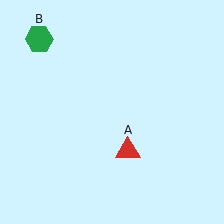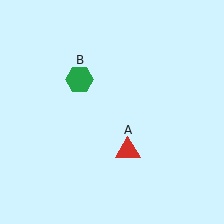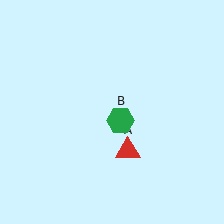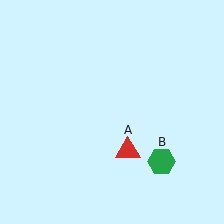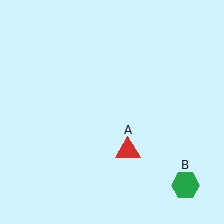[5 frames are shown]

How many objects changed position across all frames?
1 object changed position: green hexagon (object B).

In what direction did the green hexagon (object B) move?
The green hexagon (object B) moved down and to the right.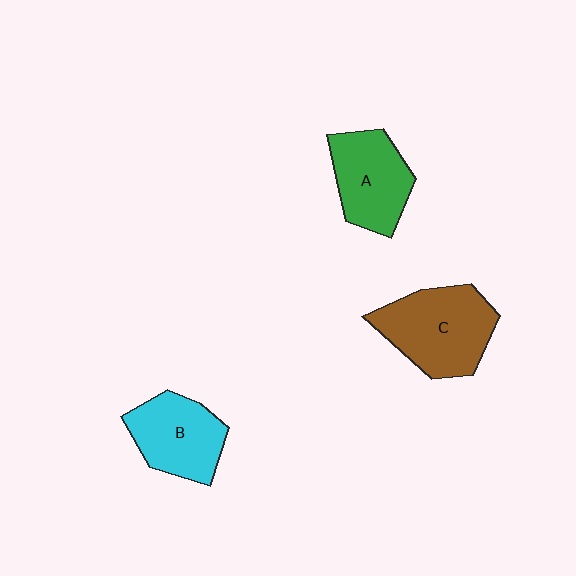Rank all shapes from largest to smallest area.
From largest to smallest: C (brown), A (green), B (cyan).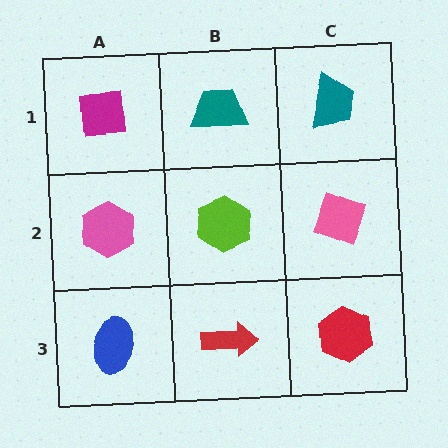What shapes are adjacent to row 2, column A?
A magenta square (row 1, column A), a blue ellipse (row 3, column A), a lime hexagon (row 2, column B).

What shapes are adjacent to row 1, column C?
A pink diamond (row 2, column C), a teal trapezoid (row 1, column B).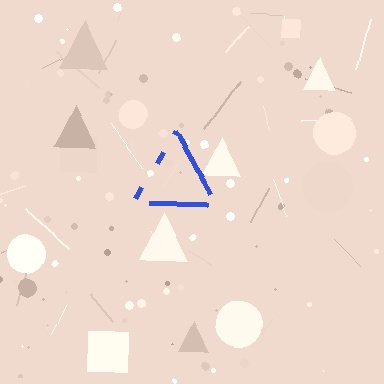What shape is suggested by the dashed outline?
The dashed outline suggests a triangle.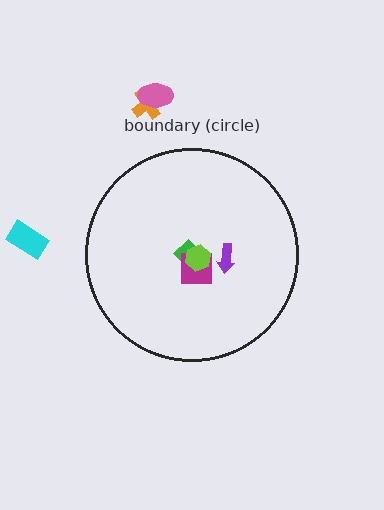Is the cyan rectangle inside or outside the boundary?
Outside.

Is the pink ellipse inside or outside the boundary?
Outside.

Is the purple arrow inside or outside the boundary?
Inside.